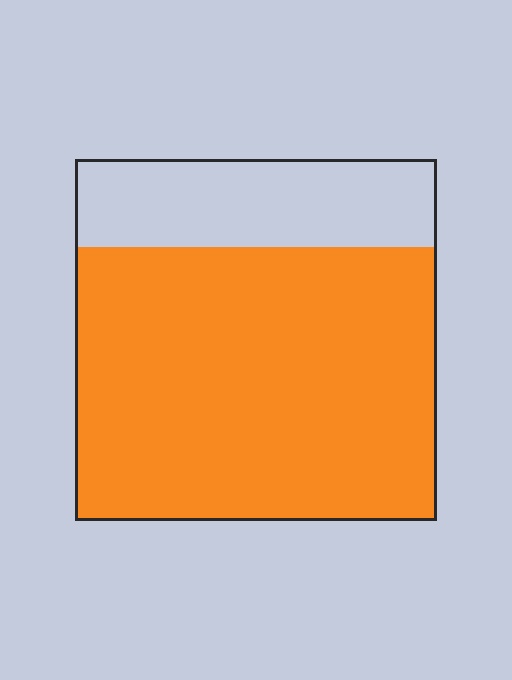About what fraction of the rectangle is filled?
About three quarters (3/4).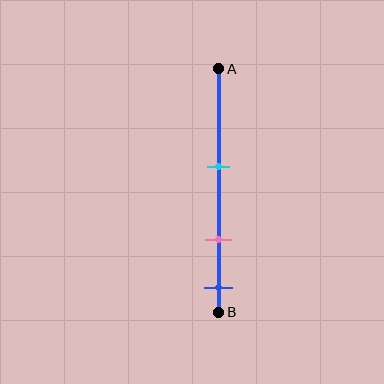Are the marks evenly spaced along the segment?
Yes, the marks are approximately evenly spaced.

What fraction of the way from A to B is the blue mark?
The blue mark is approximately 90% (0.9) of the way from A to B.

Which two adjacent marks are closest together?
The pink and blue marks are the closest adjacent pair.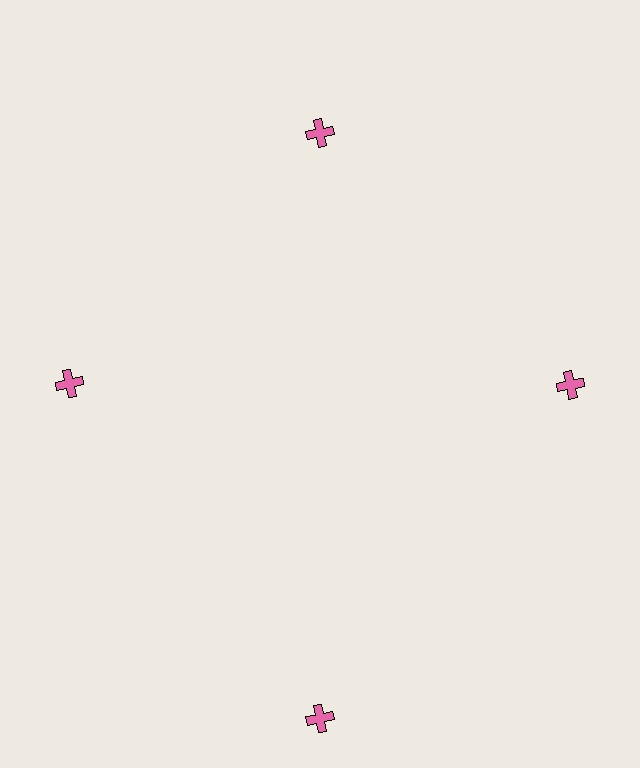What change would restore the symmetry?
The symmetry would be restored by moving it inward, back onto the ring so that all 4 crosses sit at equal angles and equal distance from the center.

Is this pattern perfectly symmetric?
No. The 4 pink crosses are arranged in a ring, but one element near the 6 o'clock position is pushed outward from the center, breaking the 4-fold rotational symmetry.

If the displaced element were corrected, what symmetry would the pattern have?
It would have 4-fold rotational symmetry — the pattern would map onto itself every 90 degrees.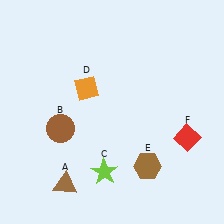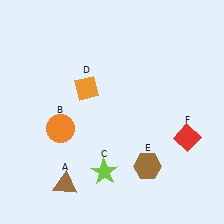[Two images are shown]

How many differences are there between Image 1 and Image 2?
There is 1 difference between the two images.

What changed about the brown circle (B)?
In Image 1, B is brown. In Image 2, it changed to orange.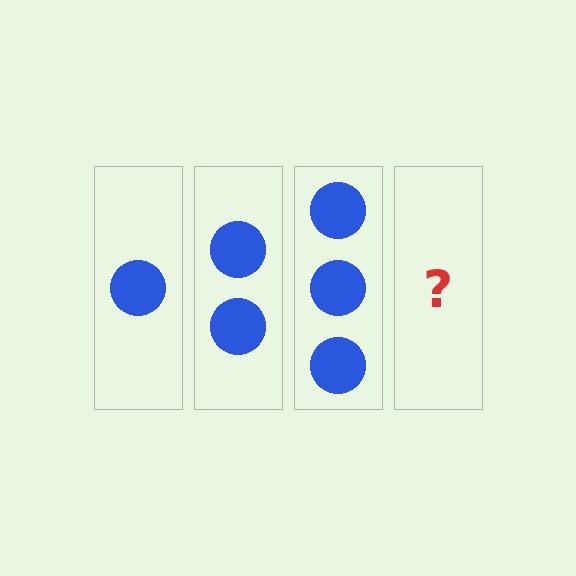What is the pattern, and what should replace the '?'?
The pattern is that each step adds one more circle. The '?' should be 4 circles.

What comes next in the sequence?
The next element should be 4 circles.